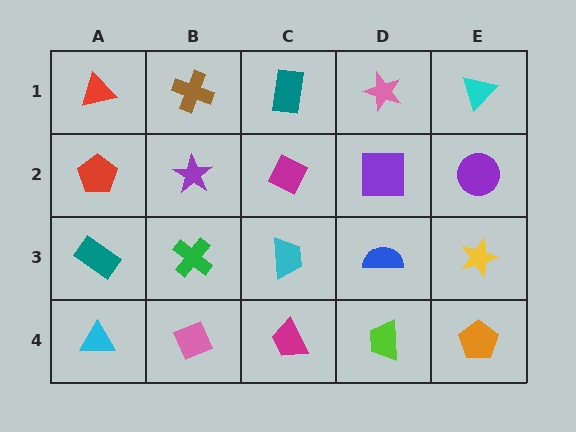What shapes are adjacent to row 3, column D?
A purple square (row 2, column D), a lime trapezoid (row 4, column D), a cyan trapezoid (row 3, column C), a yellow star (row 3, column E).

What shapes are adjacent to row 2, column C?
A teal rectangle (row 1, column C), a cyan trapezoid (row 3, column C), a purple star (row 2, column B), a purple square (row 2, column D).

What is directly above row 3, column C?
A magenta diamond.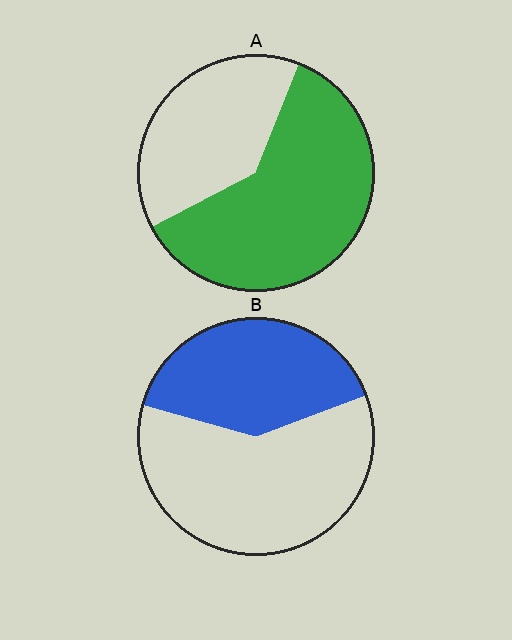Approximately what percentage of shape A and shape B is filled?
A is approximately 60% and B is approximately 40%.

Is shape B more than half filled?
No.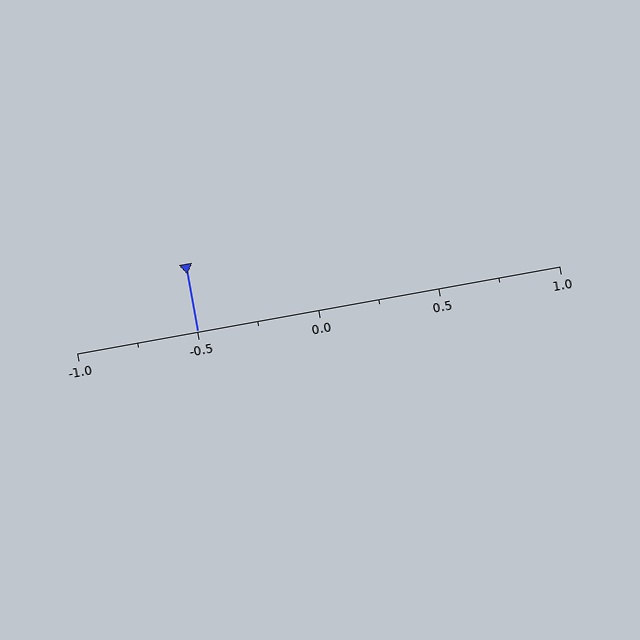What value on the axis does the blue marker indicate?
The marker indicates approximately -0.5.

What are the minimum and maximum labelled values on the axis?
The axis runs from -1.0 to 1.0.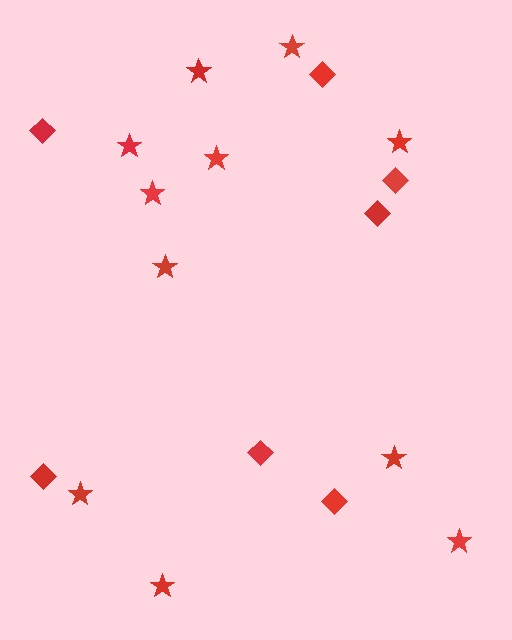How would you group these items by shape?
There are 2 groups: one group of stars (11) and one group of diamonds (7).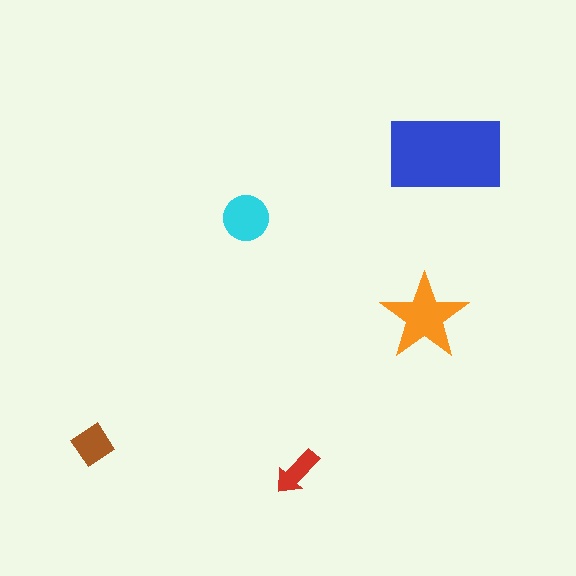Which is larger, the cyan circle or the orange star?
The orange star.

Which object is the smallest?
The red arrow.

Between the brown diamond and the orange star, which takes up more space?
The orange star.